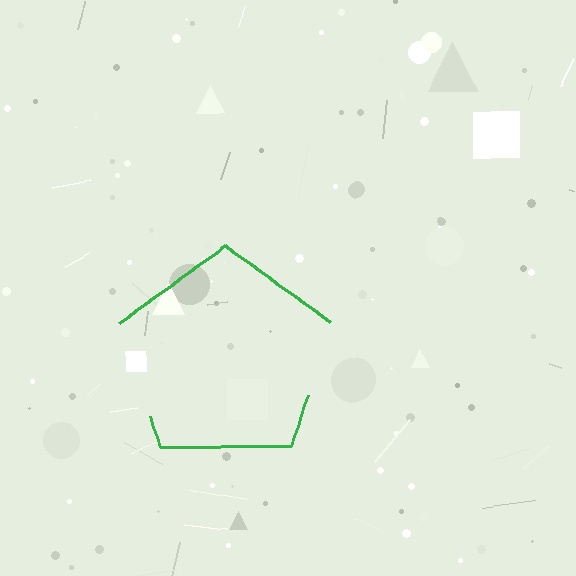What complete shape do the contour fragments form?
The contour fragments form a pentagon.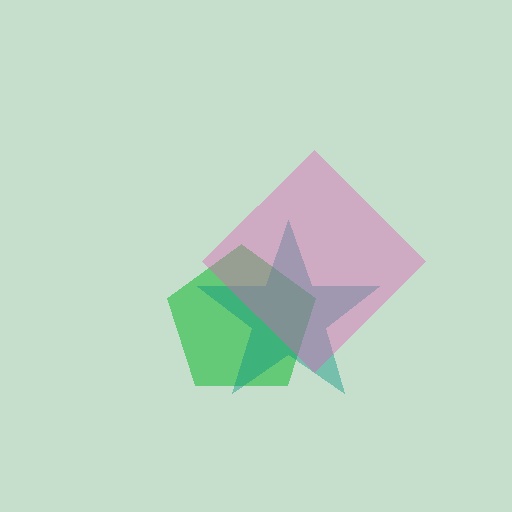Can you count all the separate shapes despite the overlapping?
Yes, there are 3 separate shapes.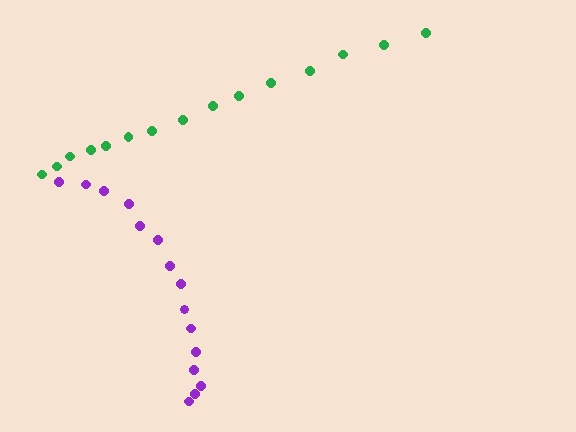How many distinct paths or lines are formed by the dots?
There are 2 distinct paths.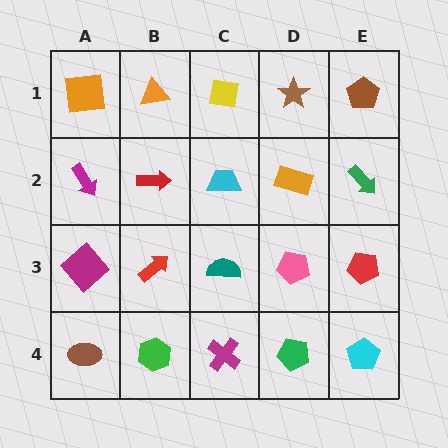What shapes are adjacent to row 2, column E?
A brown pentagon (row 1, column E), a red pentagon (row 3, column E), an orange rectangle (row 2, column D).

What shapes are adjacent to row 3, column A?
A magenta arrow (row 2, column A), a brown ellipse (row 4, column A), a red arrow (row 3, column B).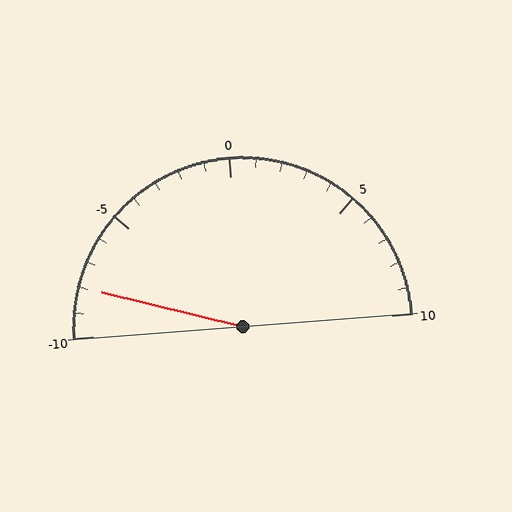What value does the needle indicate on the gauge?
The needle indicates approximately -8.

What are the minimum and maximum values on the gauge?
The gauge ranges from -10 to 10.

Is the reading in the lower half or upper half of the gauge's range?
The reading is in the lower half of the range (-10 to 10).